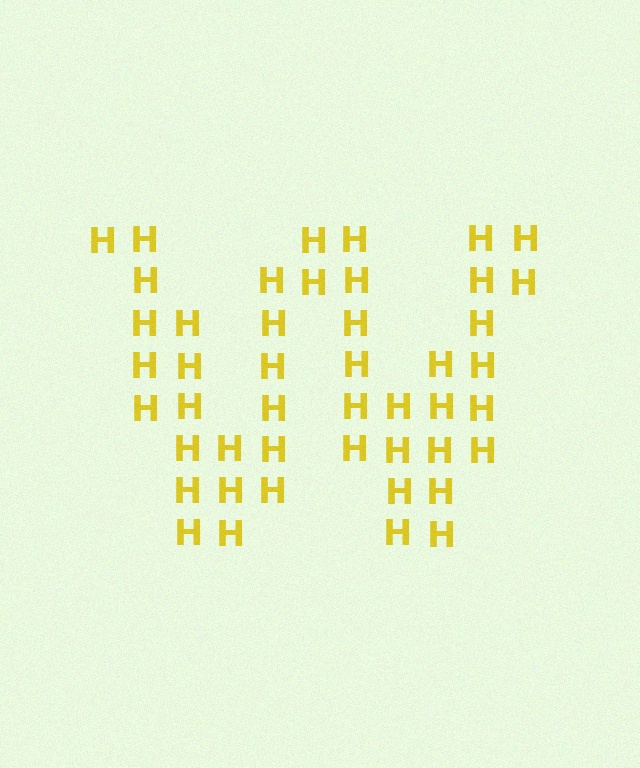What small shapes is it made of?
It is made of small letter H's.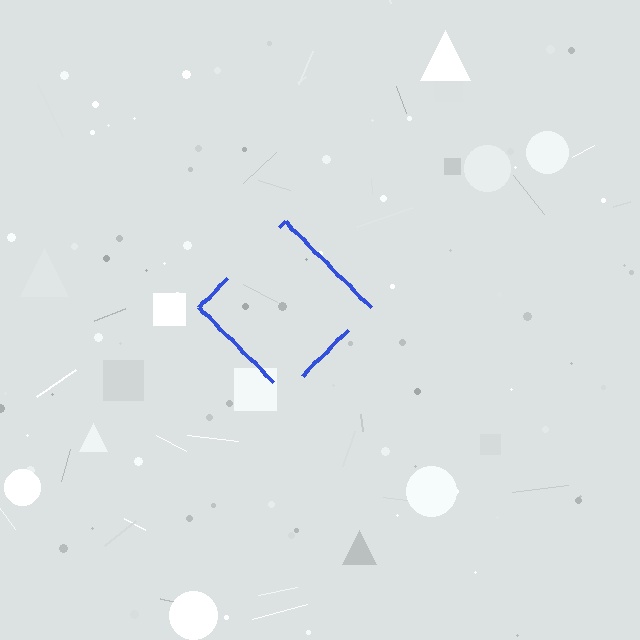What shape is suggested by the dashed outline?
The dashed outline suggests a diamond.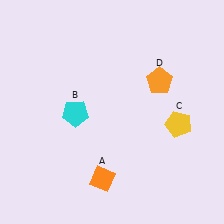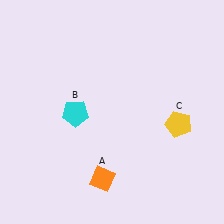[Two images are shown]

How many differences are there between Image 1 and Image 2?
There is 1 difference between the two images.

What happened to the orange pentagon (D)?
The orange pentagon (D) was removed in Image 2. It was in the top-right area of Image 1.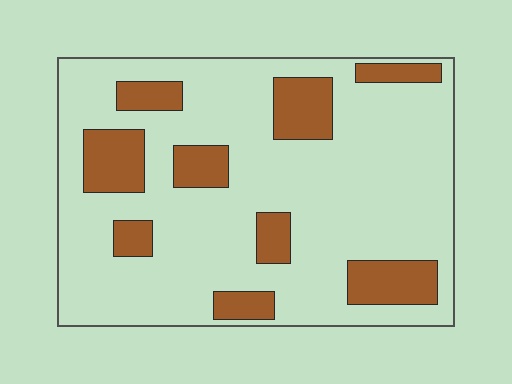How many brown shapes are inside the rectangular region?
9.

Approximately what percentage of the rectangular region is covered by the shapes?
Approximately 20%.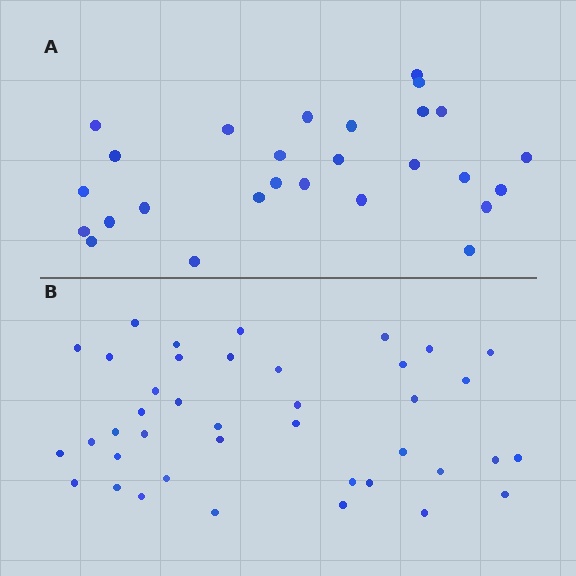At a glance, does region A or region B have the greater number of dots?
Region B (the bottom region) has more dots.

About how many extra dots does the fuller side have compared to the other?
Region B has approximately 15 more dots than region A.